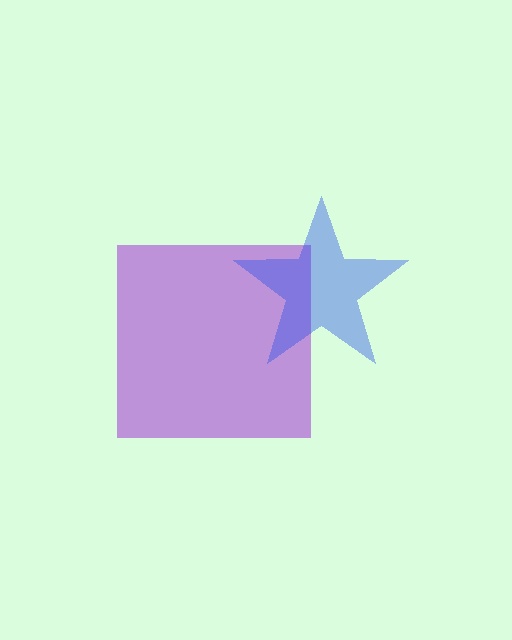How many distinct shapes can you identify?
There are 2 distinct shapes: a purple square, a blue star.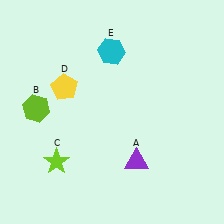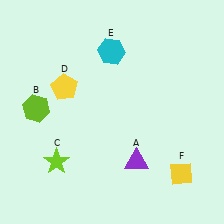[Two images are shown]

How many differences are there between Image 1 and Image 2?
There is 1 difference between the two images.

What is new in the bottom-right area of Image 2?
A yellow diamond (F) was added in the bottom-right area of Image 2.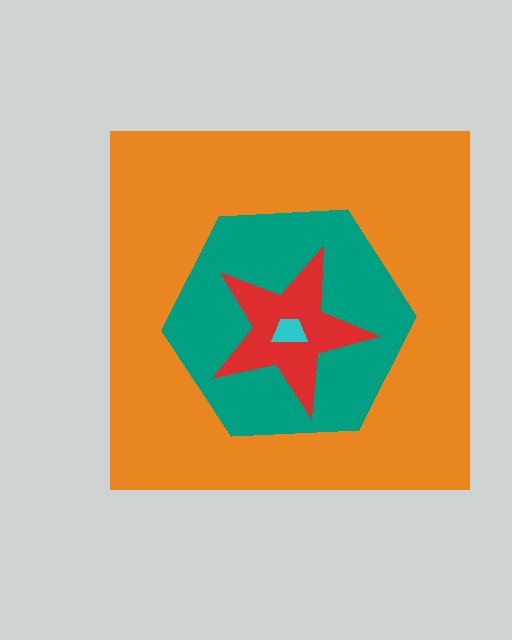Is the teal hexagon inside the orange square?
Yes.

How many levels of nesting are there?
4.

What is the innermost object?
The cyan trapezoid.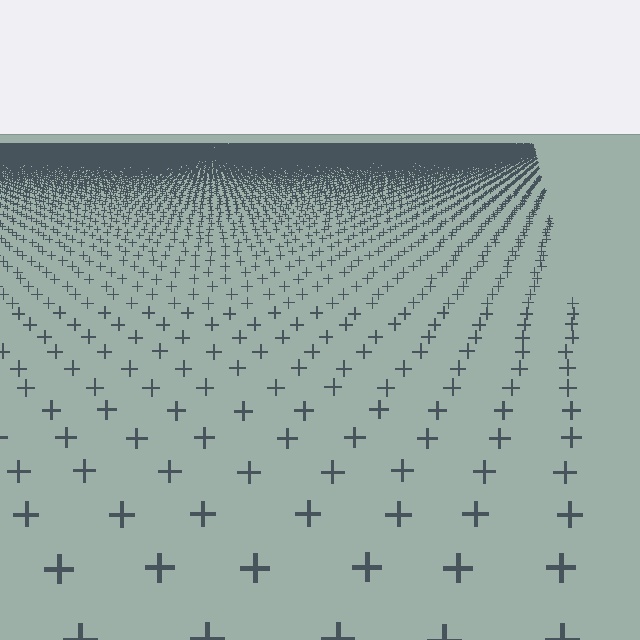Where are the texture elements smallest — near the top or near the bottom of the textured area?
Near the top.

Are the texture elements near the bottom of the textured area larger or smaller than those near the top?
Larger. Near the bottom, elements are closer to the viewer and appear at a bigger on-screen size.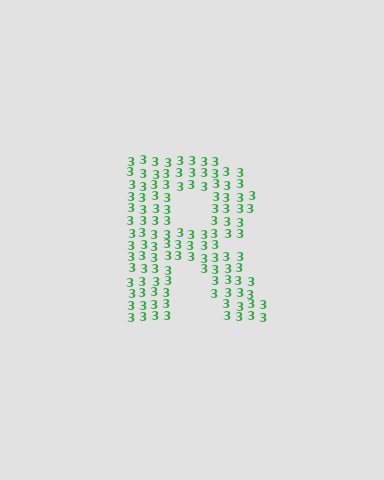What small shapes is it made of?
It is made of small digit 3's.